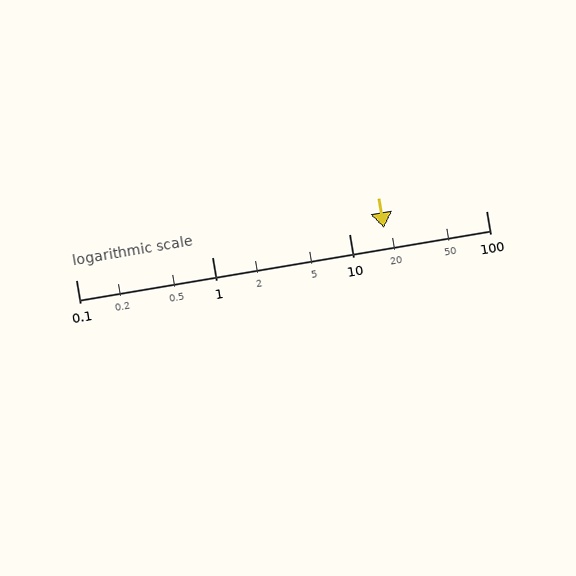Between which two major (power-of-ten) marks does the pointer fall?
The pointer is between 10 and 100.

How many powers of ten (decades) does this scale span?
The scale spans 3 decades, from 0.1 to 100.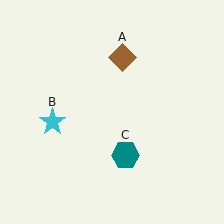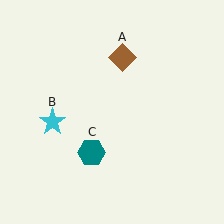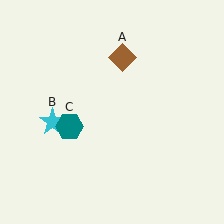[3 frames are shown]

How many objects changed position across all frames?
1 object changed position: teal hexagon (object C).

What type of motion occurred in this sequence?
The teal hexagon (object C) rotated clockwise around the center of the scene.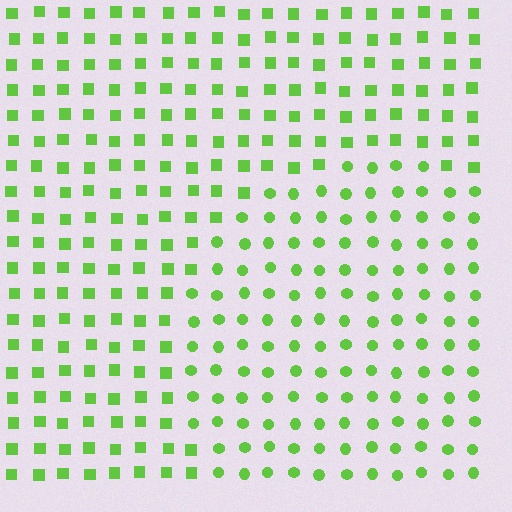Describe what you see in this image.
The image is filled with small lime elements arranged in a uniform grid. A circle-shaped region contains circles, while the surrounding area contains squares. The boundary is defined purely by the change in element shape.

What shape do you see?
I see a circle.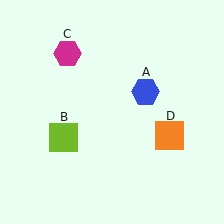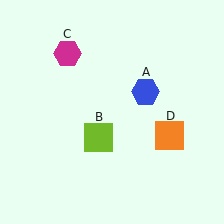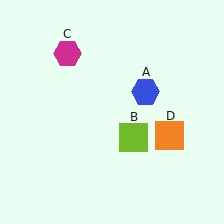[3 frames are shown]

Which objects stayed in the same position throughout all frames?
Blue hexagon (object A) and magenta hexagon (object C) and orange square (object D) remained stationary.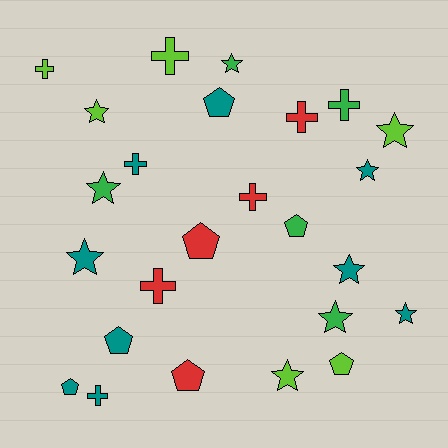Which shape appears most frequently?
Star, with 10 objects.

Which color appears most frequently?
Teal, with 9 objects.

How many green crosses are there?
There is 1 green cross.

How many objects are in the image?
There are 25 objects.